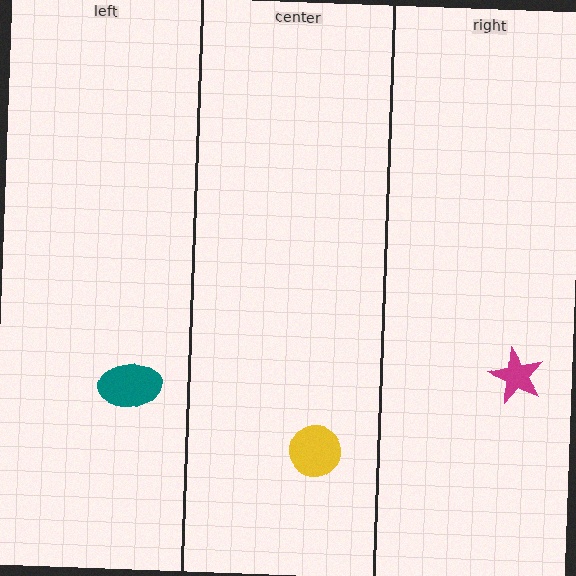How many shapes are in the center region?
1.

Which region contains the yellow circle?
The center region.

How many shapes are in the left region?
1.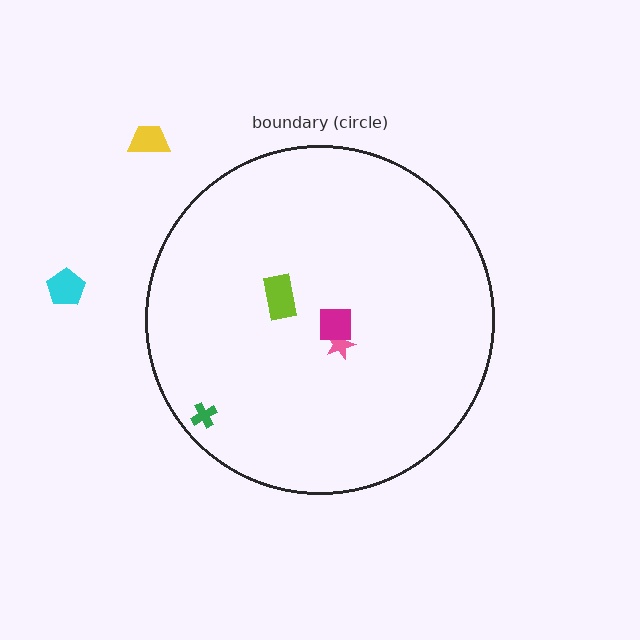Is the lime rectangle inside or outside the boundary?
Inside.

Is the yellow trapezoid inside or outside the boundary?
Outside.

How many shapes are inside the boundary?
4 inside, 2 outside.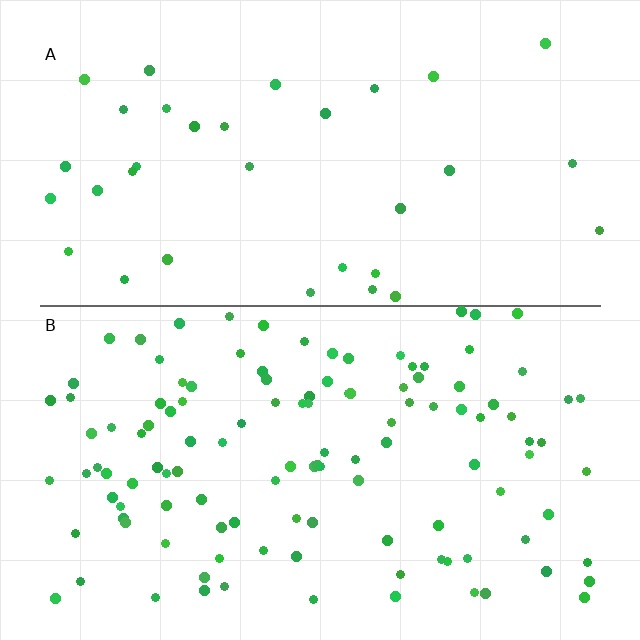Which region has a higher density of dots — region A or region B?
B (the bottom).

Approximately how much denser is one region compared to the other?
Approximately 3.5× — region B over region A.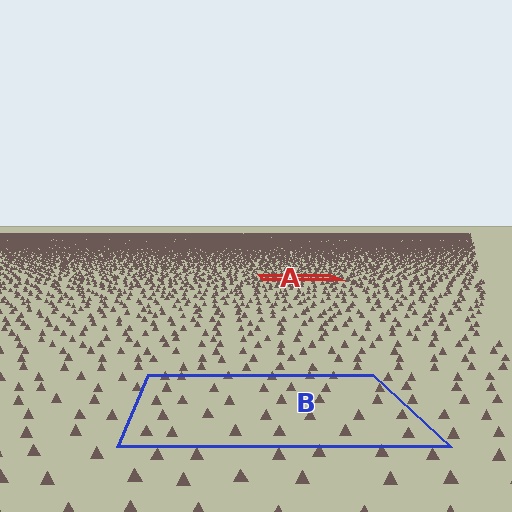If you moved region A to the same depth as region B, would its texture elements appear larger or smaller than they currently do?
They would appear larger. At a closer depth, the same texture elements are projected at a bigger on-screen size.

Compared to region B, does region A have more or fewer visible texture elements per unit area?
Region A has more texture elements per unit area — they are packed more densely because it is farther away.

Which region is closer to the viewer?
Region B is closer. The texture elements there are larger and more spread out.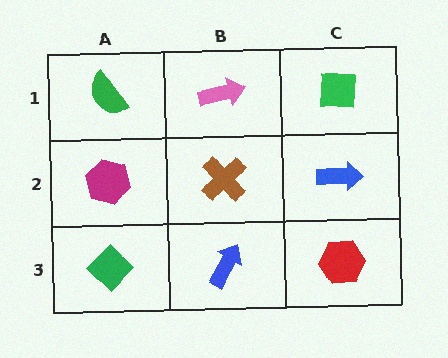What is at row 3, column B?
A blue arrow.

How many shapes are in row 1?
3 shapes.